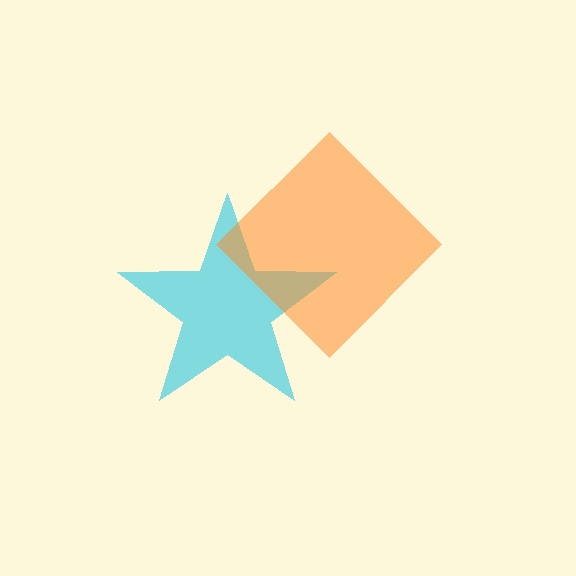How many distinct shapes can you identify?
There are 2 distinct shapes: a cyan star, an orange diamond.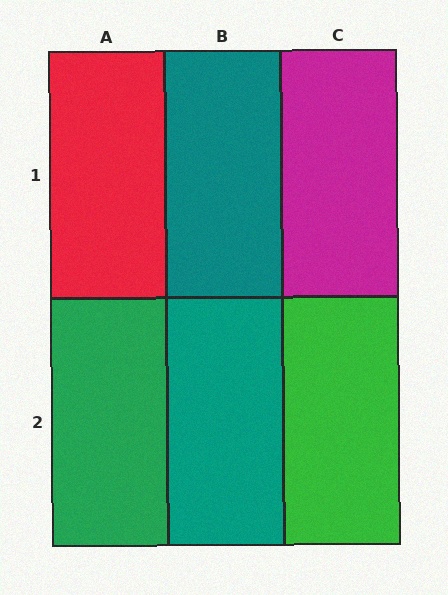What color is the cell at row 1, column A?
Red.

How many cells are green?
2 cells are green.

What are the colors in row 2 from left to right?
Green, teal, green.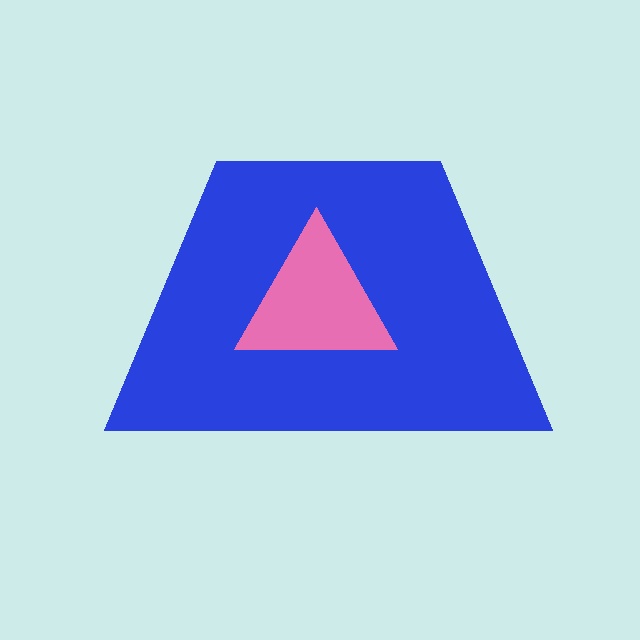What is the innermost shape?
The pink triangle.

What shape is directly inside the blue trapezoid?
The pink triangle.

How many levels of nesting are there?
2.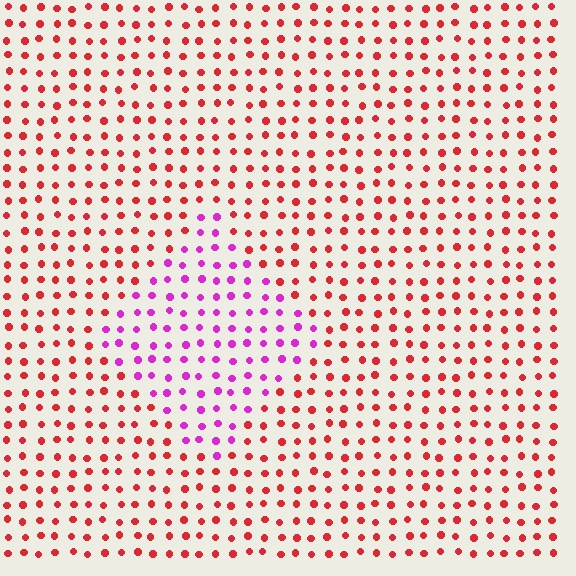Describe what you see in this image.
The image is filled with small red elements in a uniform arrangement. A diamond-shaped region is visible where the elements are tinted to a slightly different hue, forming a subtle color boundary.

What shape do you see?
I see a diamond.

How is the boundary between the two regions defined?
The boundary is defined purely by a slight shift in hue (about 53 degrees). Spacing, size, and orientation are identical on both sides.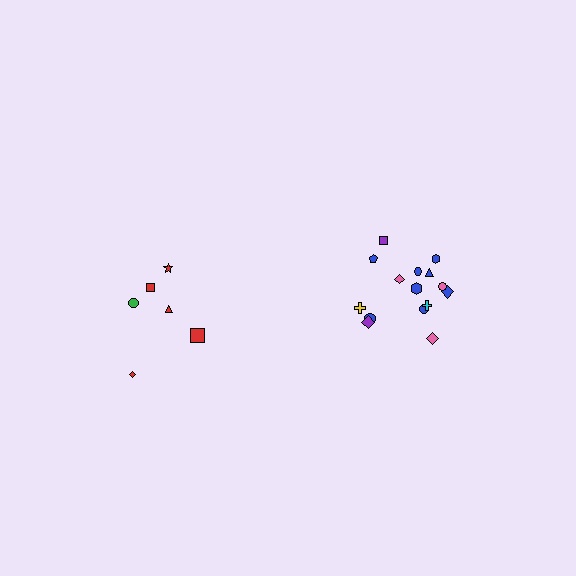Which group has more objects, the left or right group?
The right group.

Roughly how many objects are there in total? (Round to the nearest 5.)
Roughly 20 objects in total.